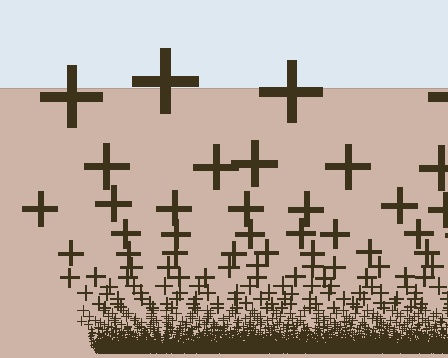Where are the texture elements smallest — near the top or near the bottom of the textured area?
Near the bottom.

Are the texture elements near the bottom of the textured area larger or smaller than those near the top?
Smaller. The gradient is inverted — elements near the bottom are smaller and denser.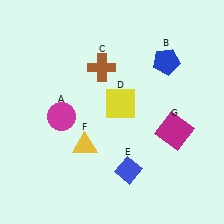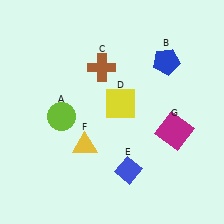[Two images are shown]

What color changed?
The circle (A) changed from magenta in Image 1 to lime in Image 2.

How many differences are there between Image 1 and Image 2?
There is 1 difference between the two images.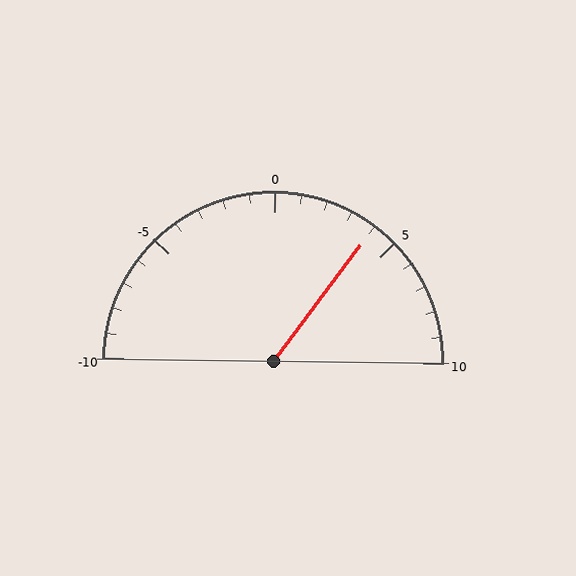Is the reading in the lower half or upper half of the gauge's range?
The reading is in the upper half of the range (-10 to 10).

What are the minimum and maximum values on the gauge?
The gauge ranges from -10 to 10.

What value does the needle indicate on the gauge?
The needle indicates approximately 4.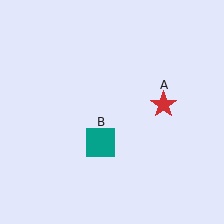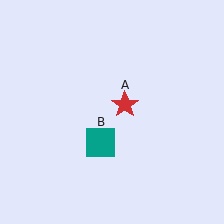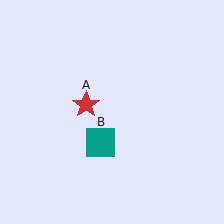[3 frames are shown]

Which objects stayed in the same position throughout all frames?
Teal square (object B) remained stationary.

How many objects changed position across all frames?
1 object changed position: red star (object A).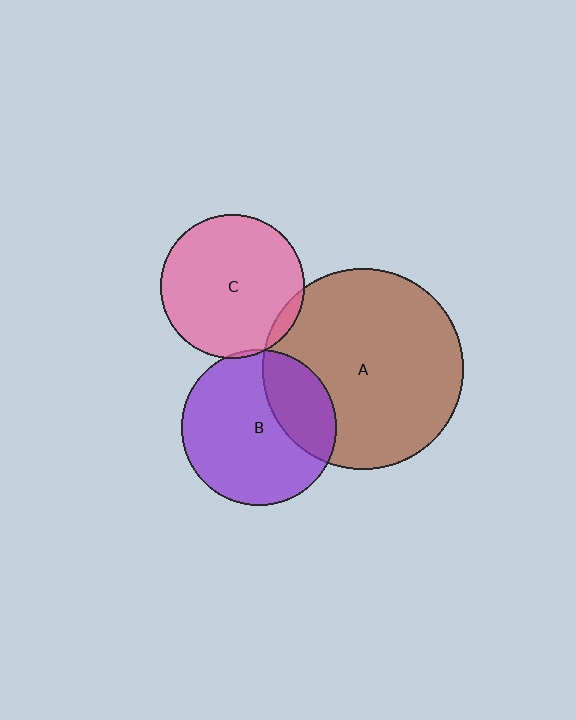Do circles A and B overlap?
Yes.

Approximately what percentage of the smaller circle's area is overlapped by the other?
Approximately 30%.